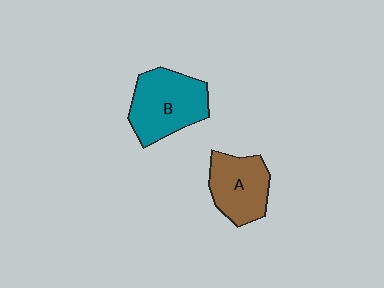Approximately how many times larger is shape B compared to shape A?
Approximately 1.3 times.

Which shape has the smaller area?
Shape A (brown).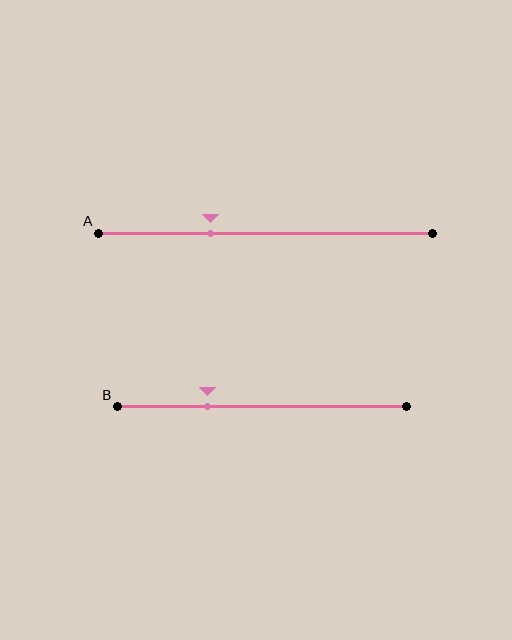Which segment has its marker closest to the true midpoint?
Segment A has its marker closest to the true midpoint.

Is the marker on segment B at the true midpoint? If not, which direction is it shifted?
No, the marker on segment B is shifted to the left by about 19% of the segment length.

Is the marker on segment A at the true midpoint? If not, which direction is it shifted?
No, the marker on segment A is shifted to the left by about 16% of the segment length.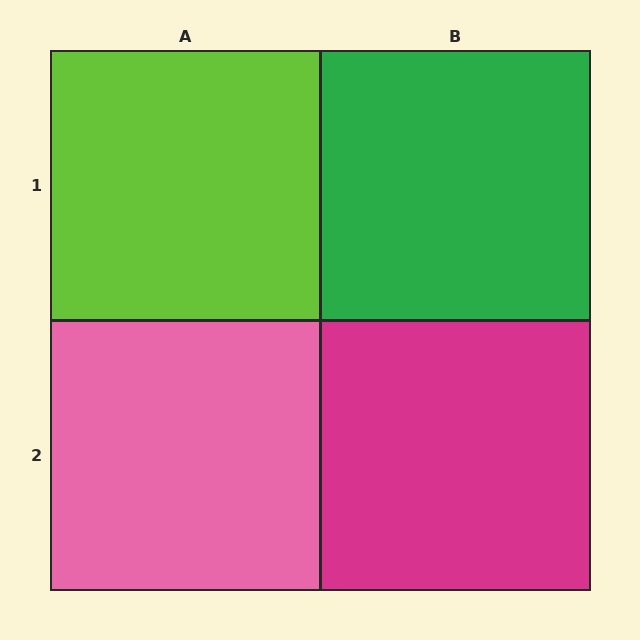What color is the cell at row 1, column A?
Lime.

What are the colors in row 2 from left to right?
Pink, magenta.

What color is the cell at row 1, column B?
Green.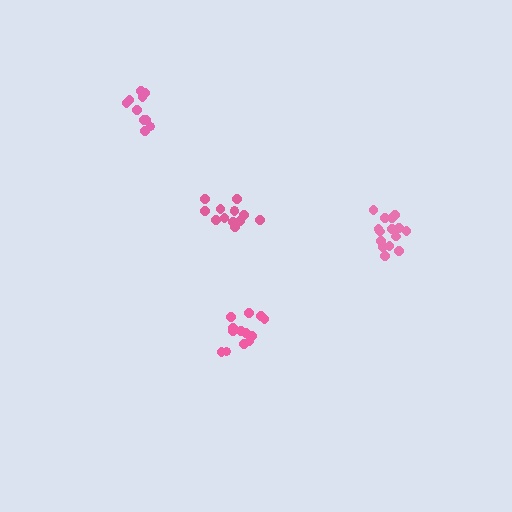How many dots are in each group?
Group 1: 13 dots, Group 2: 13 dots, Group 3: 15 dots, Group 4: 11 dots (52 total).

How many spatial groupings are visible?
There are 4 spatial groupings.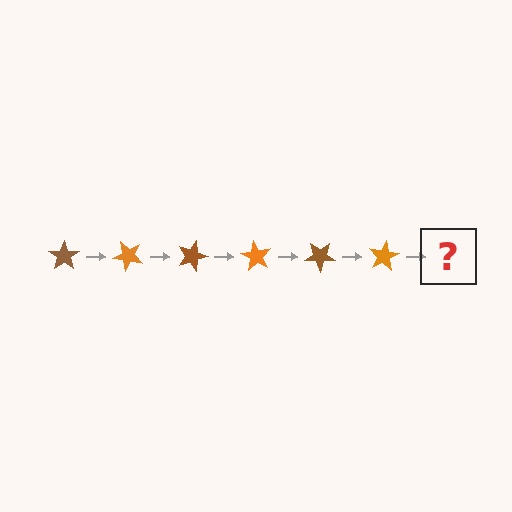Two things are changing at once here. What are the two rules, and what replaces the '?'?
The two rules are that it rotates 45 degrees each step and the color cycles through brown and orange. The '?' should be a brown star, rotated 270 degrees from the start.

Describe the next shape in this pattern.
It should be a brown star, rotated 270 degrees from the start.